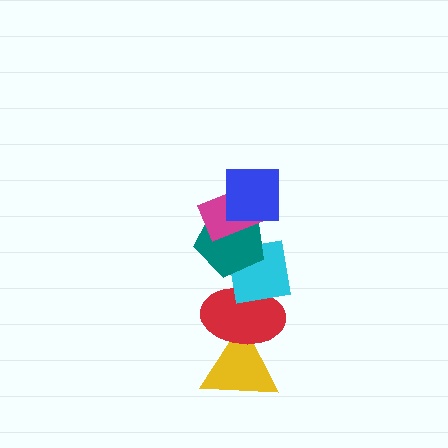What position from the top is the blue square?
The blue square is 1st from the top.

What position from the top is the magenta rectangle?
The magenta rectangle is 2nd from the top.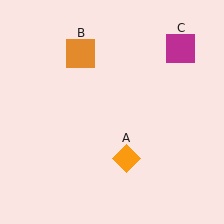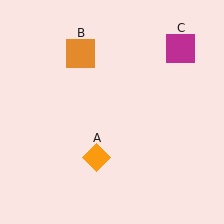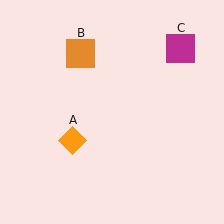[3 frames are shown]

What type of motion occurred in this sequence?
The orange diamond (object A) rotated clockwise around the center of the scene.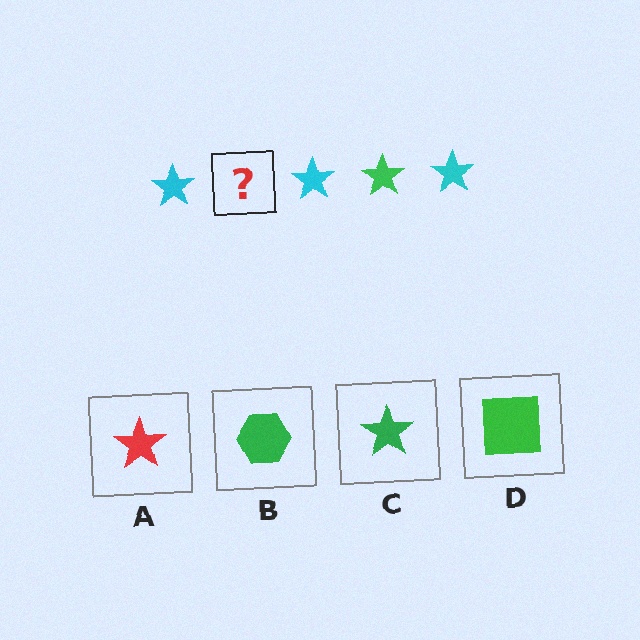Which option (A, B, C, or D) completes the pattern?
C.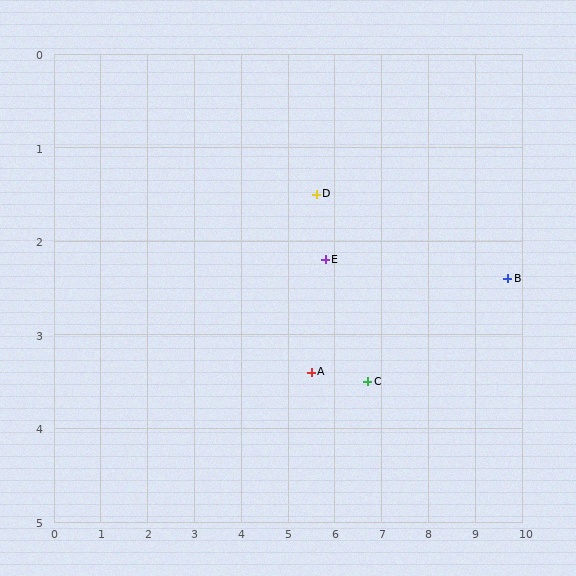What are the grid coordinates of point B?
Point B is at approximately (9.7, 2.4).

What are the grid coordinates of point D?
Point D is at approximately (5.6, 1.5).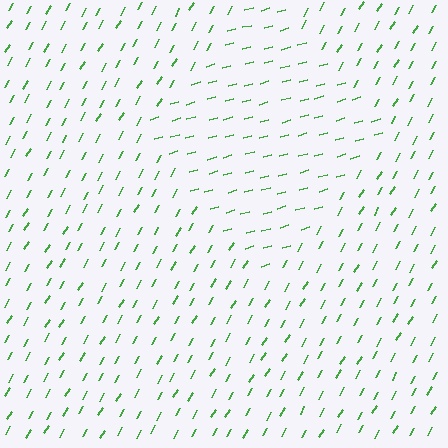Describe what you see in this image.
The image is filled with small green line segments. A diamond region in the image has lines oriented differently from the surrounding lines, creating a visible texture boundary.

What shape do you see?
I see a diamond.